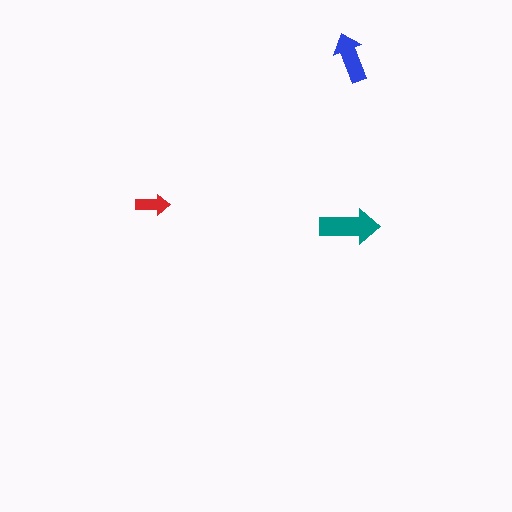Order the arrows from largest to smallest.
the teal one, the blue one, the red one.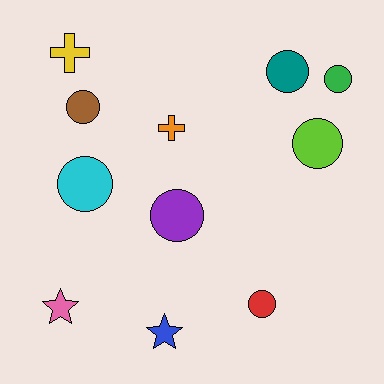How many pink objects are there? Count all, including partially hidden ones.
There is 1 pink object.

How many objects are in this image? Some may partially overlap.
There are 11 objects.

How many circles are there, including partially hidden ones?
There are 7 circles.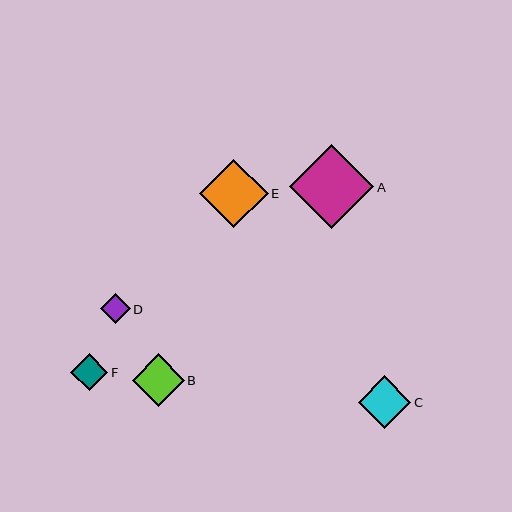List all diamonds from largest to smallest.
From largest to smallest: A, E, B, C, F, D.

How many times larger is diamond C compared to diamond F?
Diamond C is approximately 1.4 times the size of diamond F.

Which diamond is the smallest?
Diamond D is the smallest with a size of approximately 30 pixels.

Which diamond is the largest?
Diamond A is the largest with a size of approximately 84 pixels.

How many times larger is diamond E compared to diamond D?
Diamond E is approximately 2.3 times the size of diamond D.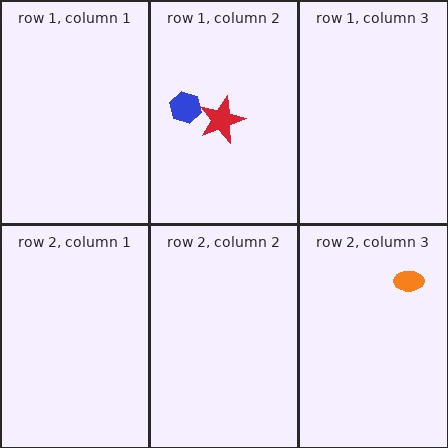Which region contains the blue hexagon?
The row 1, column 2 region.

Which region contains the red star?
The row 1, column 2 region.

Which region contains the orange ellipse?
The row 2, column 3 region.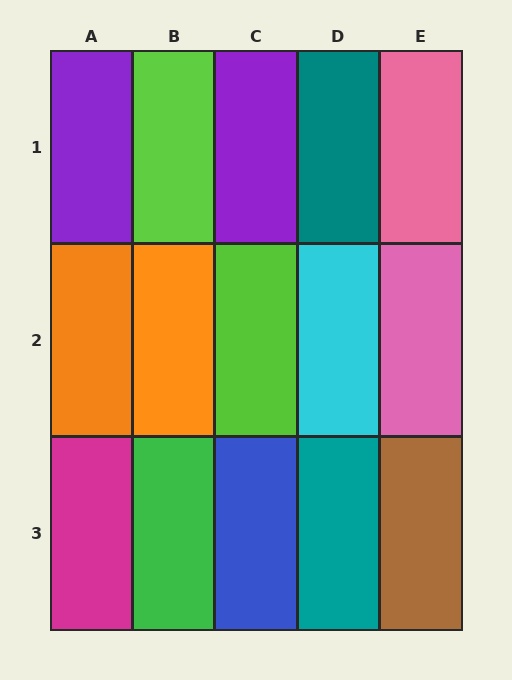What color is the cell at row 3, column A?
Magenta.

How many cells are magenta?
1 cell is magenta.